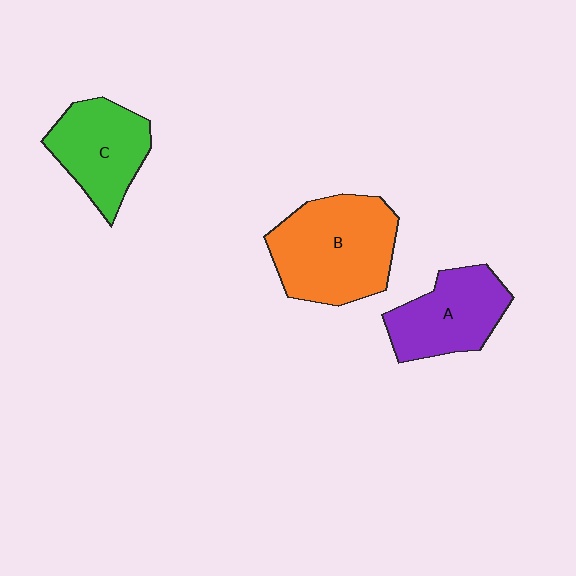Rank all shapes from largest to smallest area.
From largest to smallest: B (orange), A (purple), C (green).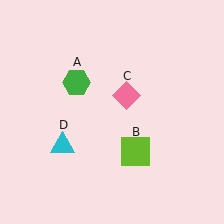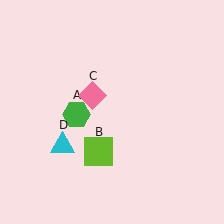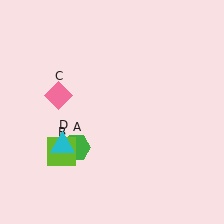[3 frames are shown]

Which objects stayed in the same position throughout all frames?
Cyan triangle (object D) remained stationary.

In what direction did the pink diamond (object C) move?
The pink diamond (object C) moved left.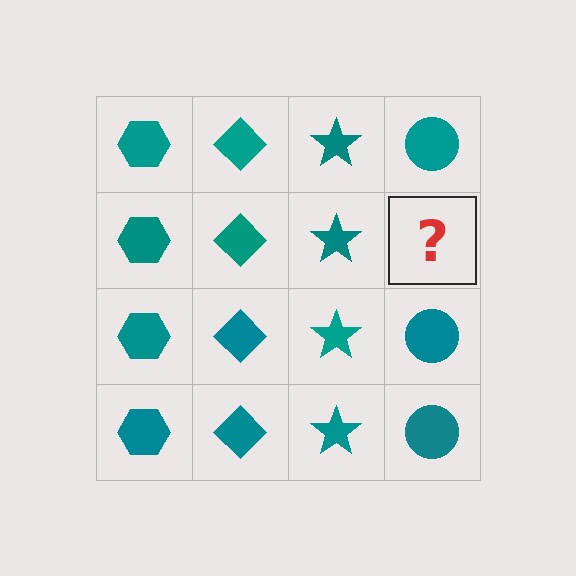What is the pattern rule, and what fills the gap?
The rule is that each column has a consistent shape. The gap should be filled with a teal circle.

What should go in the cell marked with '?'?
The missing cell should contain a teal circle.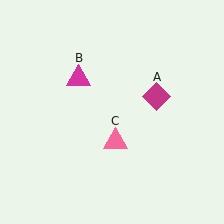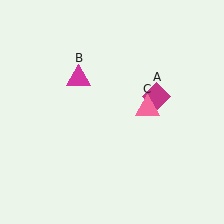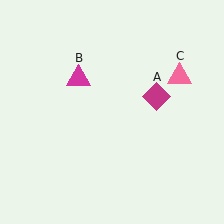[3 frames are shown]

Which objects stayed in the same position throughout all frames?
Magenta diamond (object A) and magenta triangle (object B) remained stationary.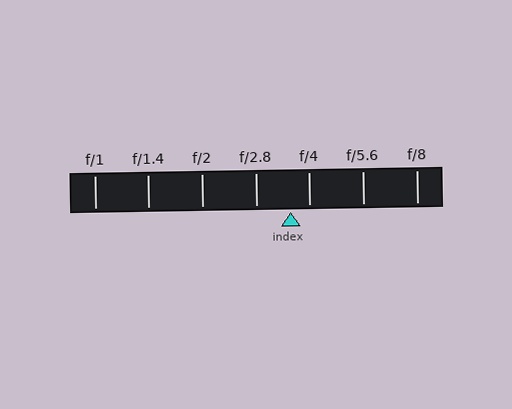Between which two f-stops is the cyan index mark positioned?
The index mark is between f/2.8 and f/4.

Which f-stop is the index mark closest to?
The index mark is closest to f/4.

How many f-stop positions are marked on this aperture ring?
There are 7 f-stop positions marked.